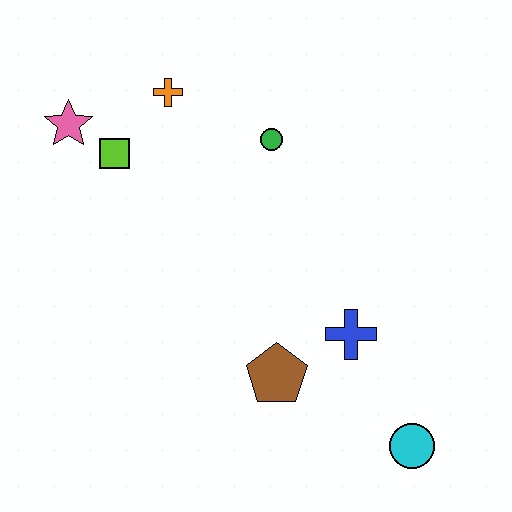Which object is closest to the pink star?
The lime square is closest to the pink star.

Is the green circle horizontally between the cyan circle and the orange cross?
Yes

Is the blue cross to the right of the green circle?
Yes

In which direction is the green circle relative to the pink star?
The green circle is to the right of the pink star.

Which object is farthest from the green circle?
The cyan circle is farthest from the green circle.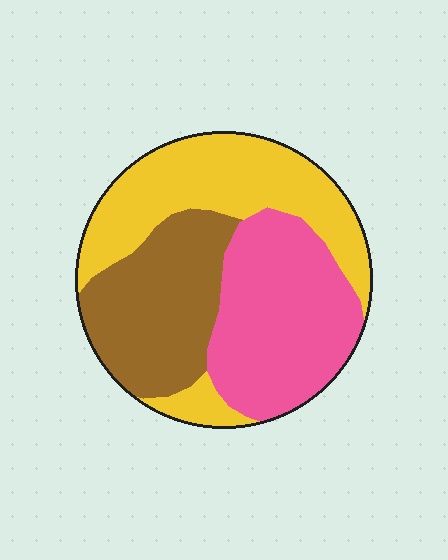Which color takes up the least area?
Brown, at roughly 30%.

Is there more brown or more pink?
Pink.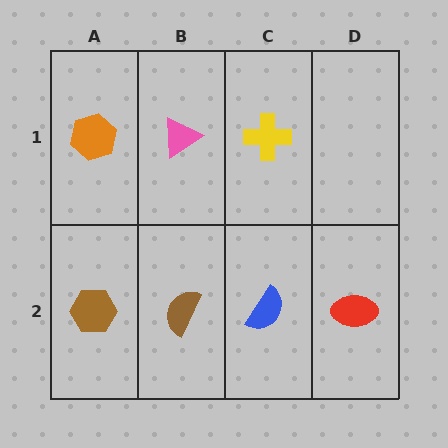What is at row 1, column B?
A pink triangle.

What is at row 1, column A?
An orange hexagon.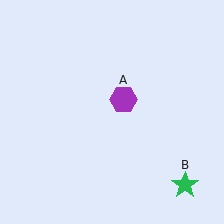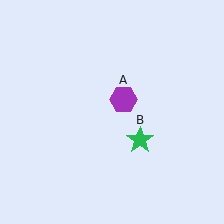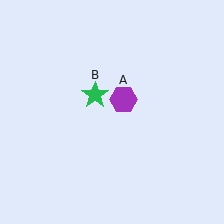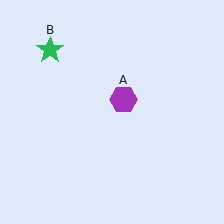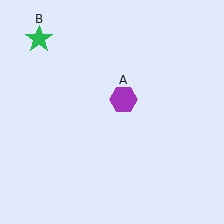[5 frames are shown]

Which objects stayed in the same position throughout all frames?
Purple hexagon (object A) remained stationary.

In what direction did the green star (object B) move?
The green star (object B) moved up and to the left.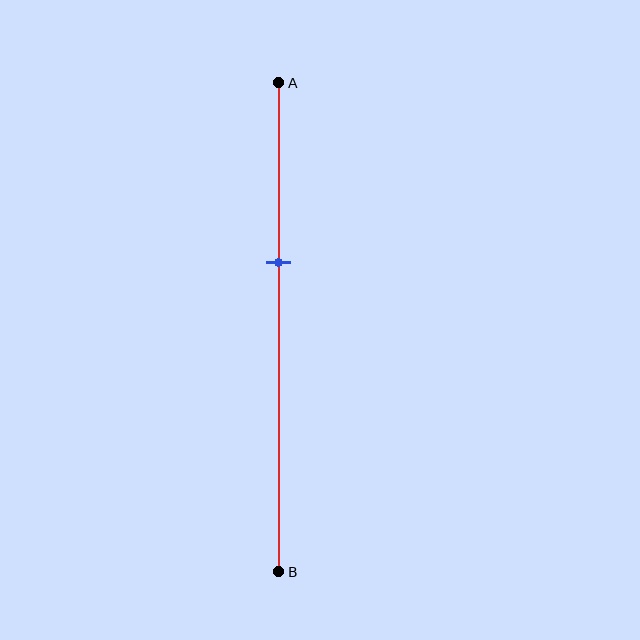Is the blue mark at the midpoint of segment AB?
No, the mark is at about 35% from A, not at the 50% midpoint.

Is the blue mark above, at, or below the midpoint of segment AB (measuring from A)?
The blue mark is above the midpoint of segment AB.